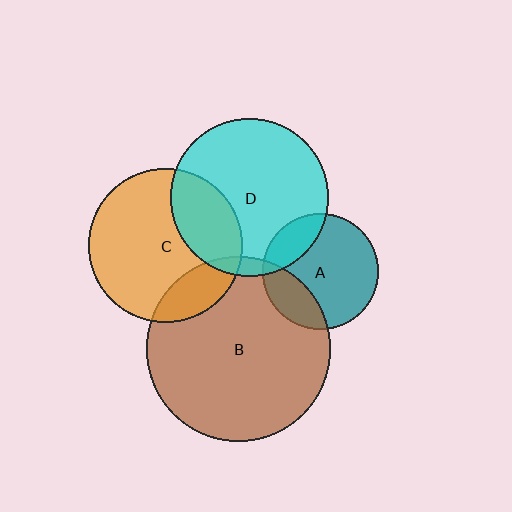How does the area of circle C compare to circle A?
Approximately 1.8 times.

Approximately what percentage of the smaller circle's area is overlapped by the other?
Approximately 25%.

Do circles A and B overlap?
Yes.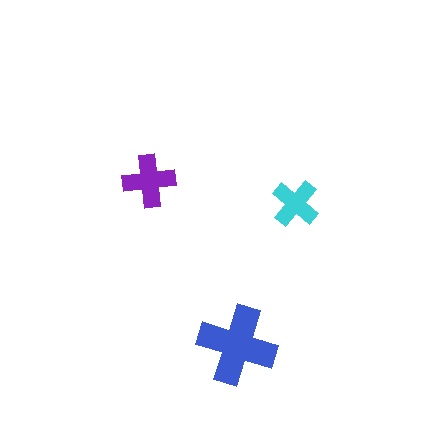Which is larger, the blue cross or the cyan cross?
The blue one.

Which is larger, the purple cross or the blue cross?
The blue one.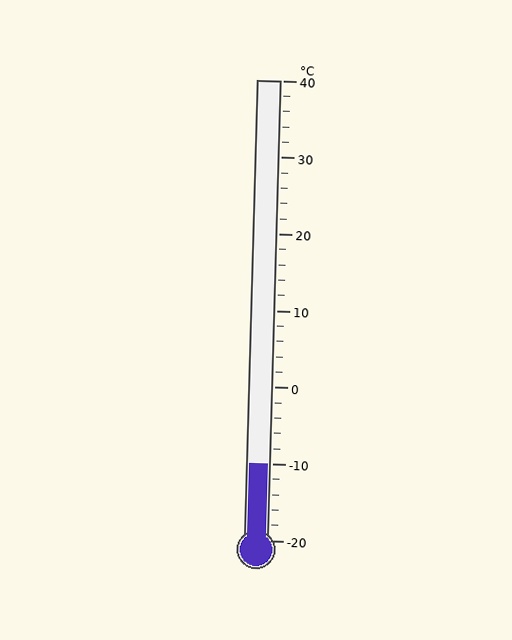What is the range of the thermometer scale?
The thermometer scale ranges from -20°C to 40°C.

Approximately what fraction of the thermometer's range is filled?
The thermometer is filled to approximately 15% of its range.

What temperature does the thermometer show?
The thermometer shows approximately -10°C.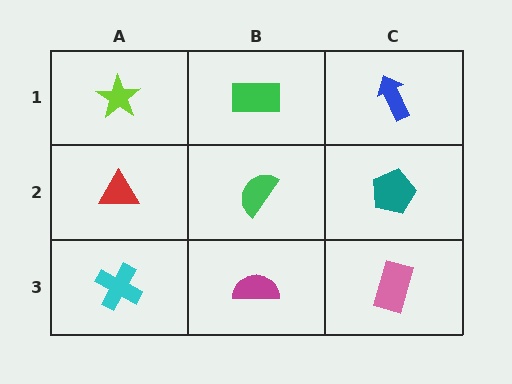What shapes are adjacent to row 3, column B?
A green semicircle (row 2, column B), a cyan cross (row 3, column A), a pink rectangle (row 3, column C).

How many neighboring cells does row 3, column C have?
2.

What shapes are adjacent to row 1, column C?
A teal pentagon (row 2, column C), a green rectangle (row 1, column B).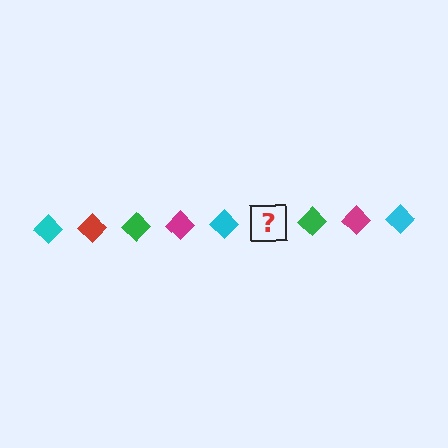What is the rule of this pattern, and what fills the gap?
The rule is that the pattern cycles through cyan, red, green, magenta diamonds. The gap should be filled with a red diamond.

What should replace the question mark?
The question mark should be replaced with a red diamond.